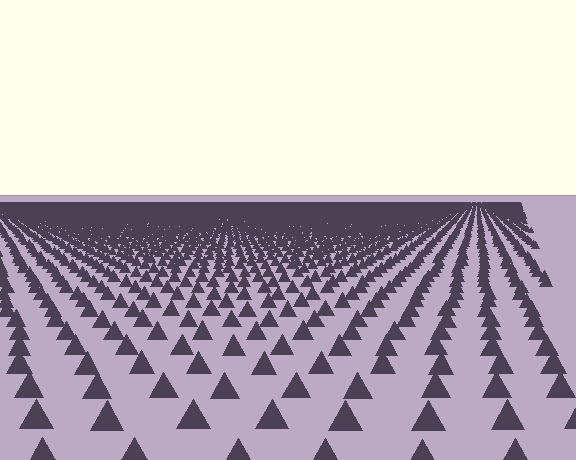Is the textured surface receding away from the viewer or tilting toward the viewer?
The surface is receding away from the viewer. Texture elements get smaller and denser toward the top.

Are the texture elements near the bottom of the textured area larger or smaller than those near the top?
Larger. Near the bottom, elements are closer to the viewer and appear at a bigger on-screen size.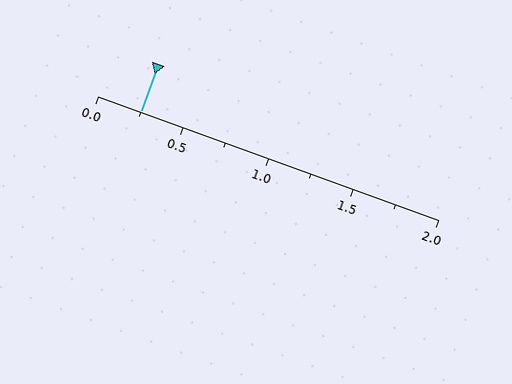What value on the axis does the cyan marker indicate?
The marker indicates approximately 0.25.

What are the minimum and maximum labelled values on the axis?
The axis runs from 0.0 to 2.0.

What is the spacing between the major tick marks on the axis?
The major ticks are spaced 0.5 apart.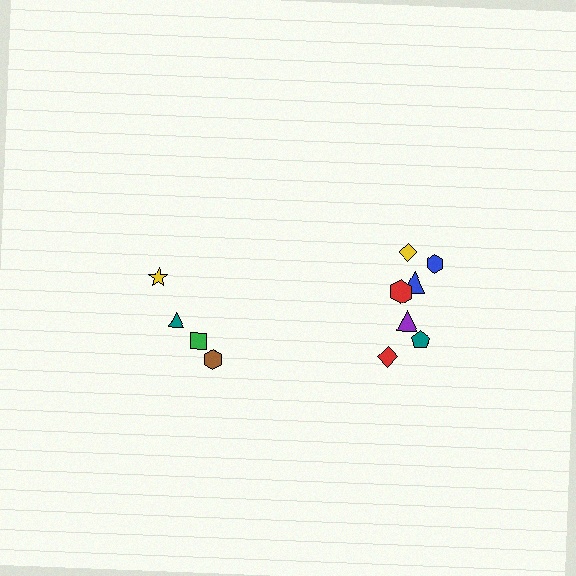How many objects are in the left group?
There are 4 objects.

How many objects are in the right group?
There are 7 objects.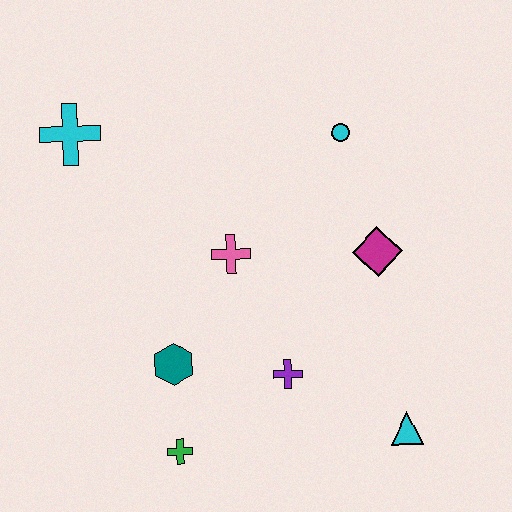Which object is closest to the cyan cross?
The pink cross is closest to the cyan cross.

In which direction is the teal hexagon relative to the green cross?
The teal hexagon is above the green cross.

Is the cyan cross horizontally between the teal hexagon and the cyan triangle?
No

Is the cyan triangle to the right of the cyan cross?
Yes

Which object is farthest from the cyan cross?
The cyan triangle is farthest from the cyan cross.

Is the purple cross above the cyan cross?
No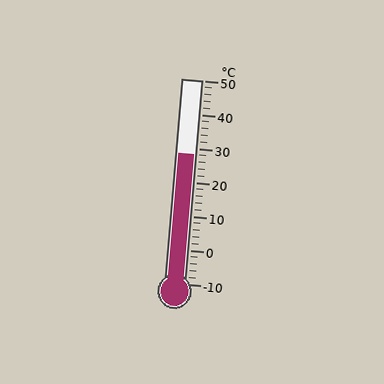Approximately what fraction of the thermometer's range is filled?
The thermometer is filled to approximately 65% of its range.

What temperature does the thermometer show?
The thermometer shows approximately 28°C.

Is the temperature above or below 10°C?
The temperature is above 10°C.